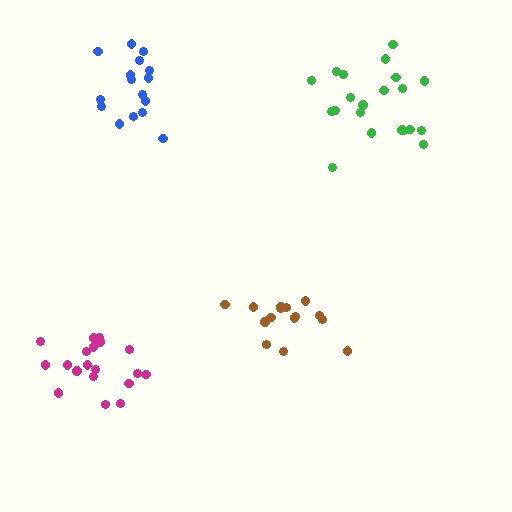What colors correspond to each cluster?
The clusters are colored: brown, magenta, blue, green.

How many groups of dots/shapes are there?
There are 4 groups.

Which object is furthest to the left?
The magenta cluster is leftmost.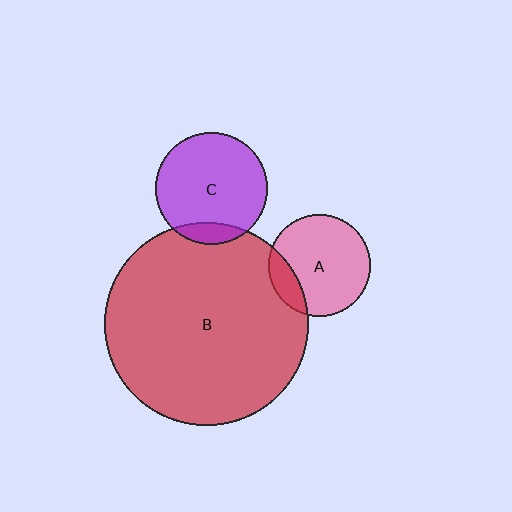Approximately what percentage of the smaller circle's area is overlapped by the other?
Approximately 15%.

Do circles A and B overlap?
Yes.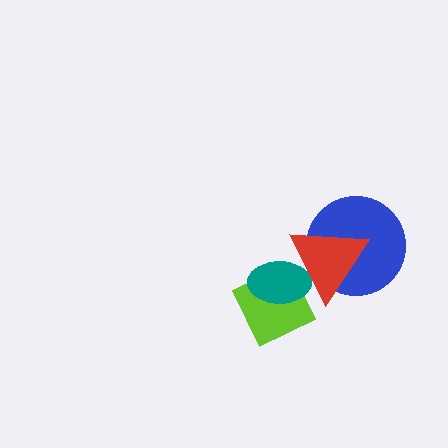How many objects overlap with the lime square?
1 object overlaps with the lime square.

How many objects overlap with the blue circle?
1 object overlaps with the blue circle.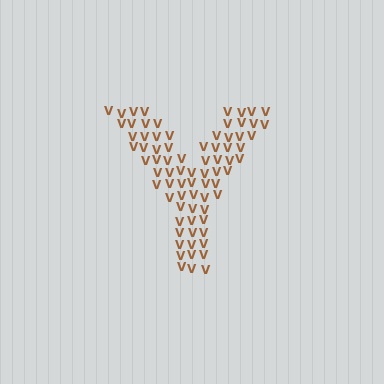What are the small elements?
The small elements are letter V's.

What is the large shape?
The large shape is the letter Y.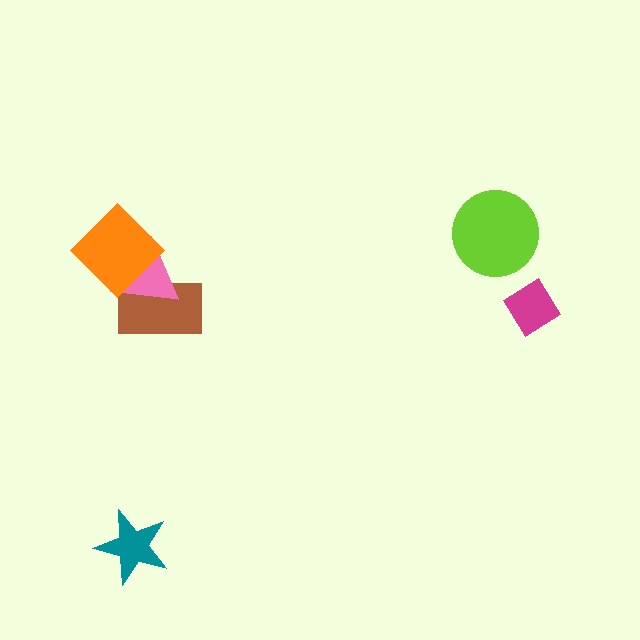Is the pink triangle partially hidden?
Yes, it is partially covered by another shape.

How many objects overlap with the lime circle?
0 objects overlap with the lime circle.